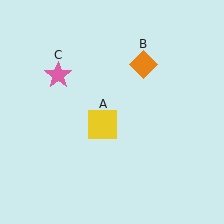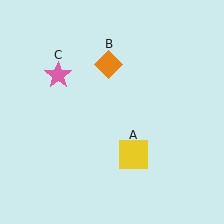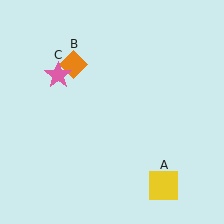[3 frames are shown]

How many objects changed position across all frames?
2 objects changed position: yellow square (object A), orange diamond (object B).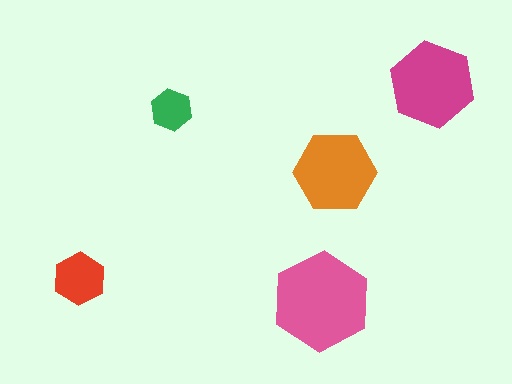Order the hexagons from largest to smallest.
the pink one, the magenta one, the orange one, the red one, the green one.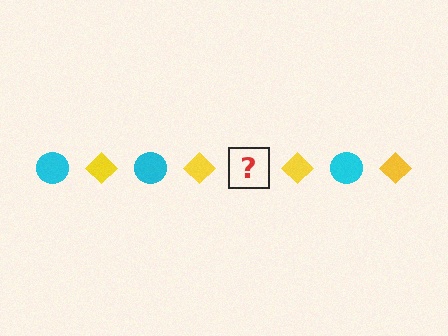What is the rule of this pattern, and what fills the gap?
The rule is that the pattern alternates between cyan circle and yellow diamond. The gap should be filled with a cyan circle.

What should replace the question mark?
The question mark should be replaced with a cyan circle.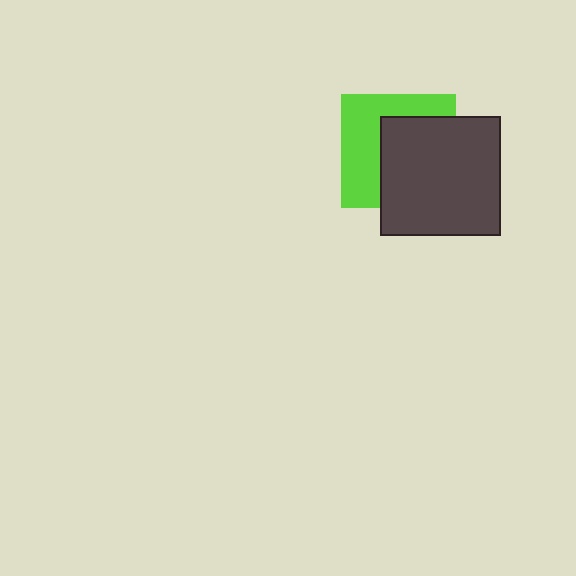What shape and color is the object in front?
The object in front is a dark gray square.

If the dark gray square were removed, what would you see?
You would see the complete lime square.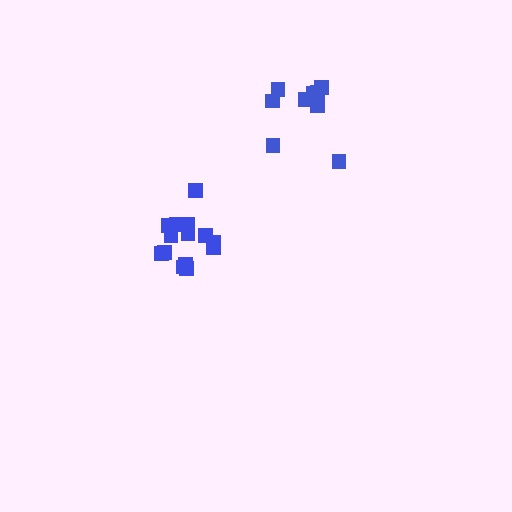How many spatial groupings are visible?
There are 2 spatial groupings.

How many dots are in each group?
Group 1: 14 dots, Group 2: 9 dots (23 total).